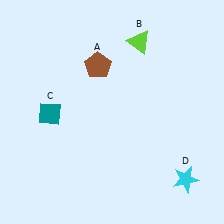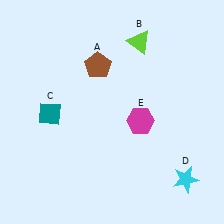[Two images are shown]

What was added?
A magenta hexagon (E) was added in Image 2.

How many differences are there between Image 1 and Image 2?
There is 1 difference between the two images.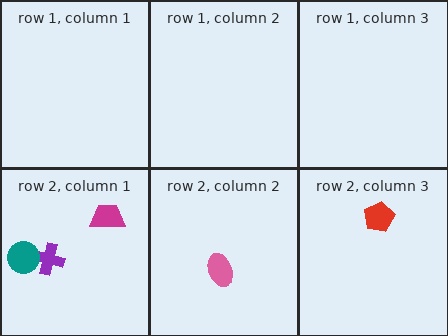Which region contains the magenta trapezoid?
The row 2, column 1 region.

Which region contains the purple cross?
The row 2, column 1 region.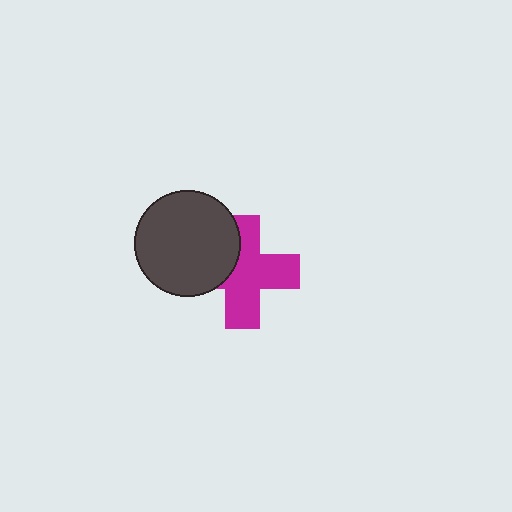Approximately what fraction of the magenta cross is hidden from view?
Roughly 32% of the magenta cross is hidden behind the dark gray circle.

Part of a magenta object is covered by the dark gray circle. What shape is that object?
It is a cross.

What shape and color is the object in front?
The object in front is a dark gray circle.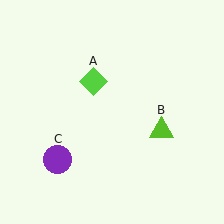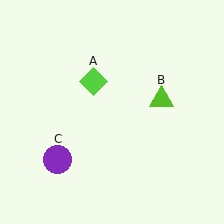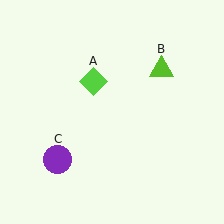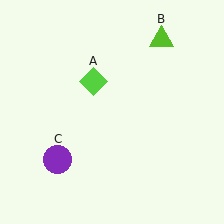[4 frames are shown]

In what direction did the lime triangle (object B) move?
The lime triangle (object B) moved up.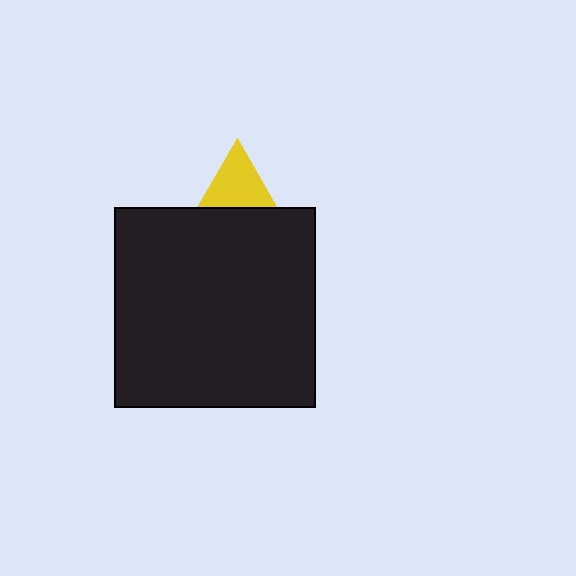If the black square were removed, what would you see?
You would see the complete yellow triangle.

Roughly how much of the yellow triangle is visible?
A small part of it is visible (roughly 44%).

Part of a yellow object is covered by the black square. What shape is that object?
It is a triangle.